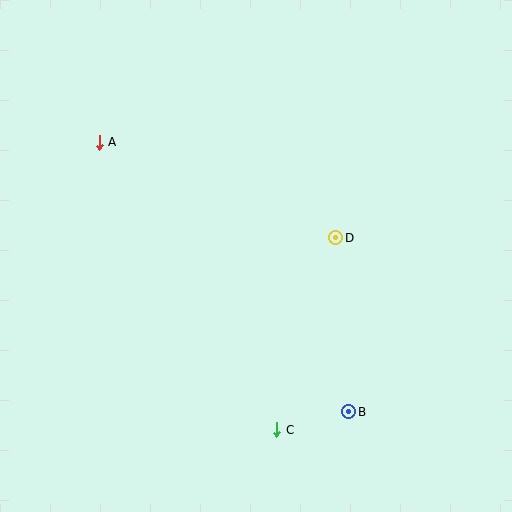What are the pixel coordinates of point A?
Point A is at (99, 142).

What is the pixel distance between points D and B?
The distance between D and B is 175 pixels.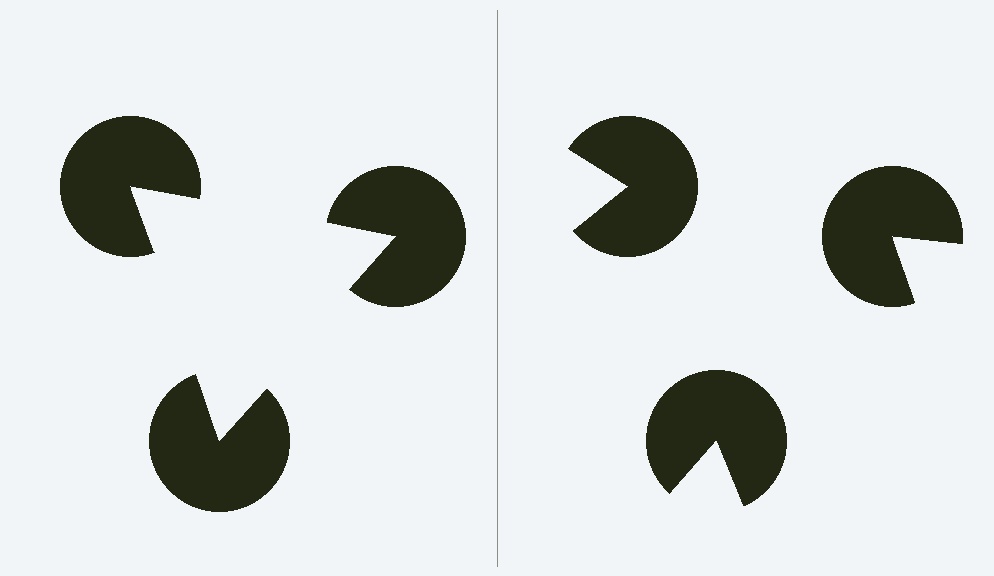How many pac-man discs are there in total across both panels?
6 — 3 on each side.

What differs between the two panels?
The pac-man discs are positioned identically on both sides; only the wedge orientations differ. On the left they align to a triangle; on the right they are misaligned.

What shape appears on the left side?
An illusory triangle.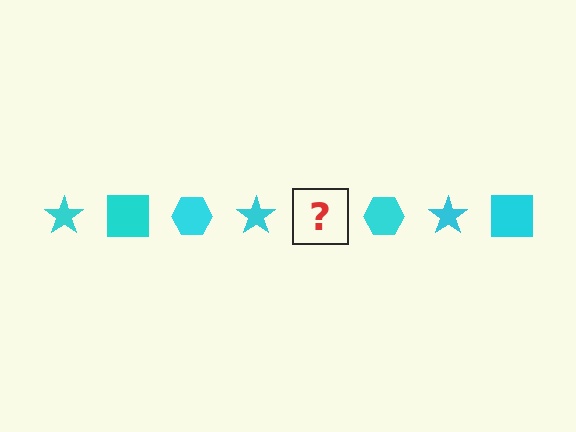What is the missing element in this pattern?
The missing element is a cyan square.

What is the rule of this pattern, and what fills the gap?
The rule is that the pattern cycles through star, square, hexagon shapes in cyan. The gap should be filled with a cyan square.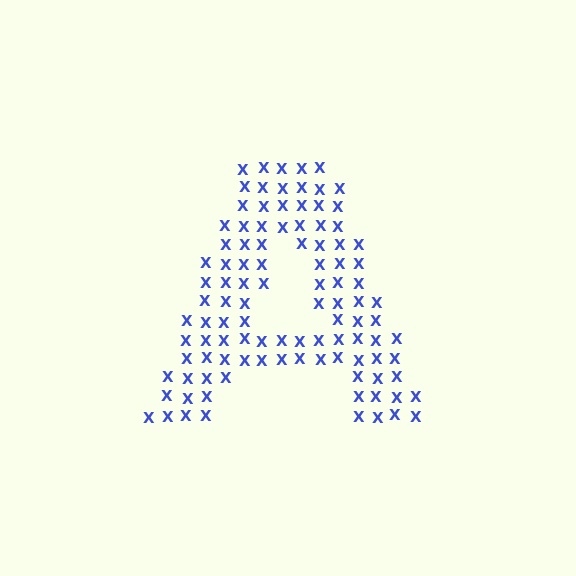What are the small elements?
The small elements are letter X's.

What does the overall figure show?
The overall figure shows the letter A.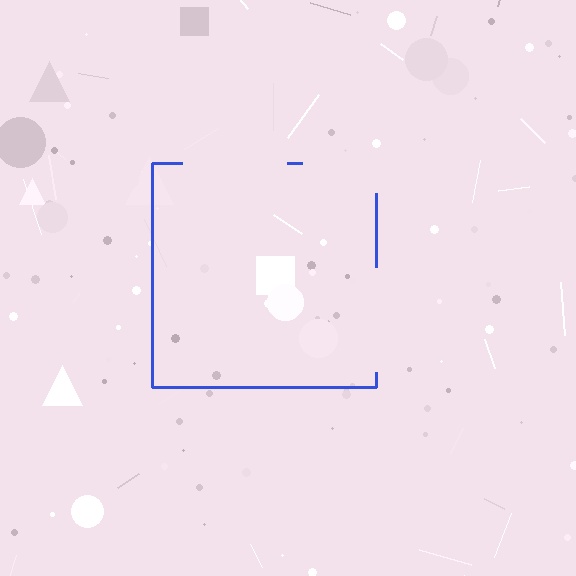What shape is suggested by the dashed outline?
The dashed outline suggests a square.